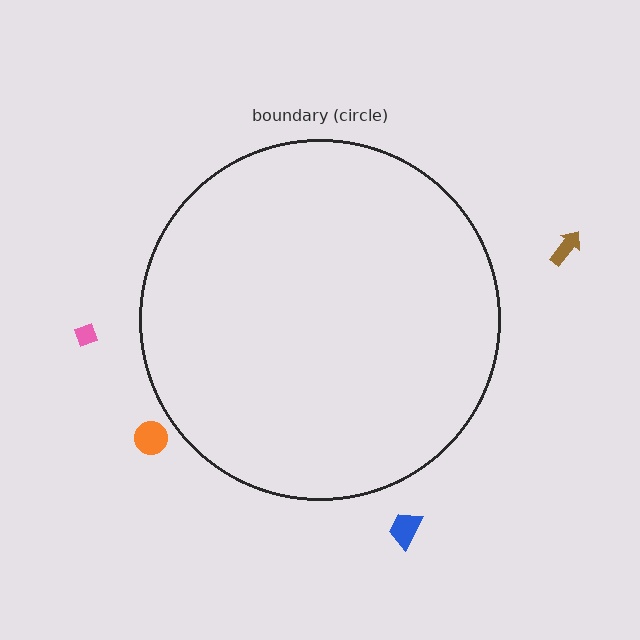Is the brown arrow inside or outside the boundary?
Outside.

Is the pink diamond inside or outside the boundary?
Outside.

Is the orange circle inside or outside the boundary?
Outside.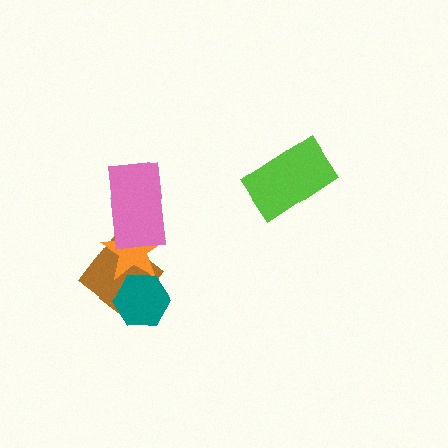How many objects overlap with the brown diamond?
3 objects overlap with the brown diamond.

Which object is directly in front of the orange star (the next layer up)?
The pink rectangle is directly in front of the orange star.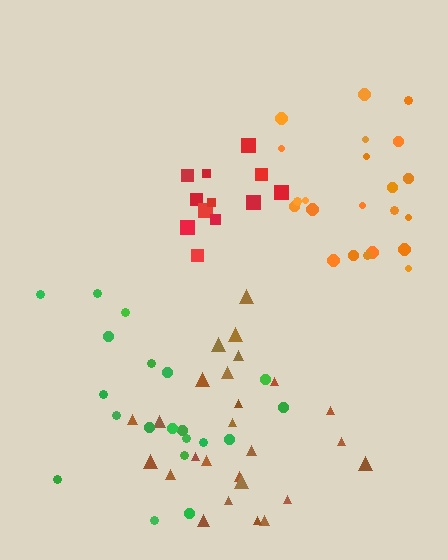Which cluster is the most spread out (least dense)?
Green.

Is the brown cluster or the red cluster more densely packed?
Red.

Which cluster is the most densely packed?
Red.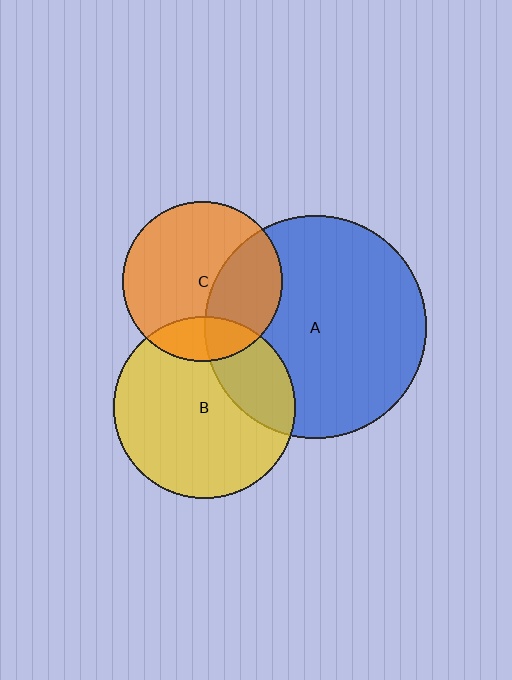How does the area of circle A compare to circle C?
Approximately 1.9 times.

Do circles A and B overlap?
Yes.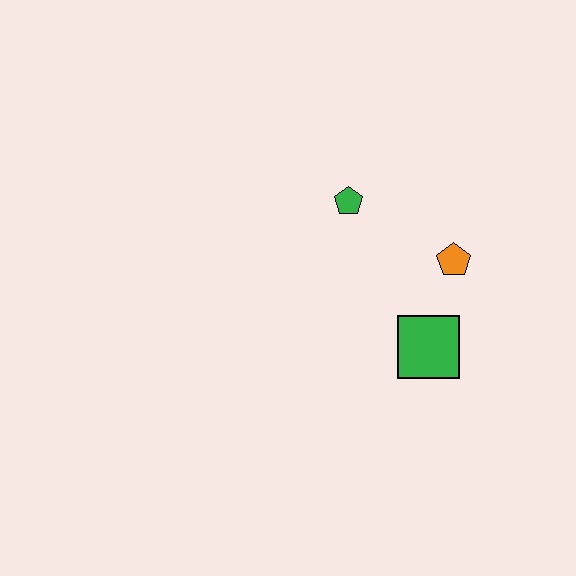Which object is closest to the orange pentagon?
The green square is closest to the orange pentagon.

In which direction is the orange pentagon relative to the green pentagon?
The orange pentagon is to the right of the green pentagon.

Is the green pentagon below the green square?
No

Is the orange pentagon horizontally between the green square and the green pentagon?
No